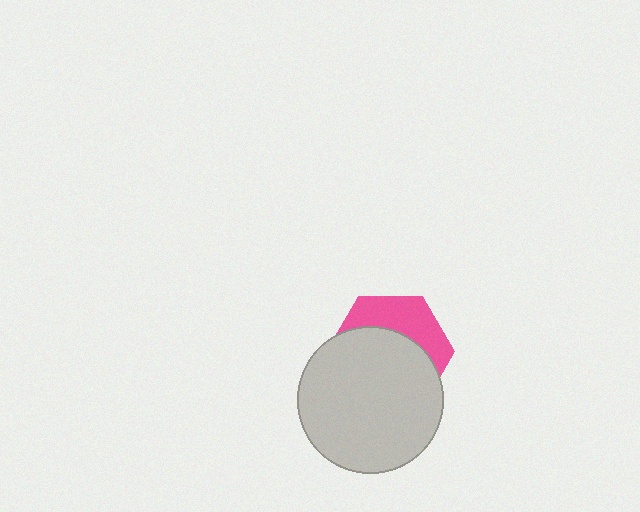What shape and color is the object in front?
The object in front is a light gray circle.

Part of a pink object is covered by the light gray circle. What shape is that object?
It is a hexagon.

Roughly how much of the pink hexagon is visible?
A small part of it is visible (roughly 36%).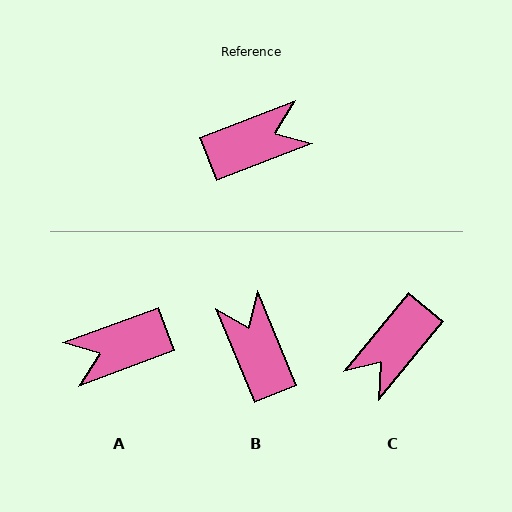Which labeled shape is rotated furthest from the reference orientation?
A, about 179 degrees away.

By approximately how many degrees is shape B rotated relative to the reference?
Approximately 91 degrees counter-clockwise.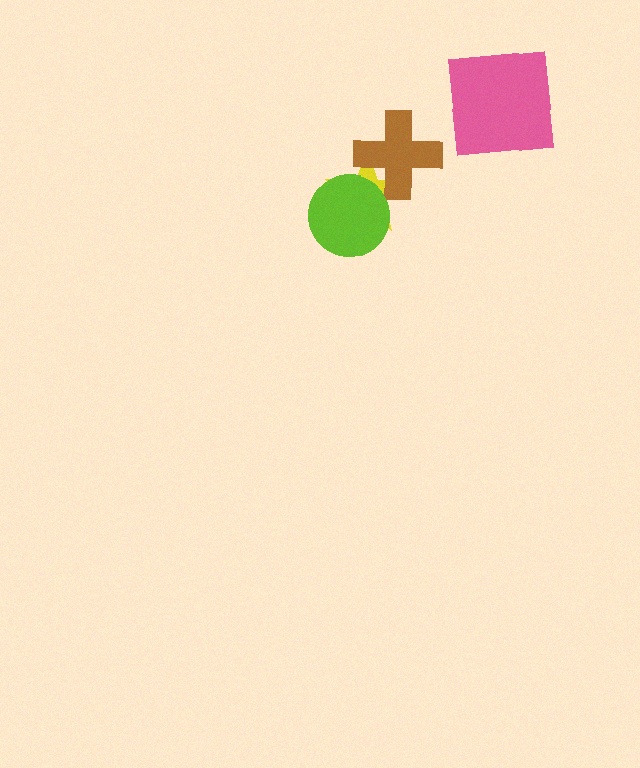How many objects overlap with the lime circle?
1 object overlaps with the lime circle.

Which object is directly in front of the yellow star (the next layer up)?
The brown cross is directly in front of the yellow star.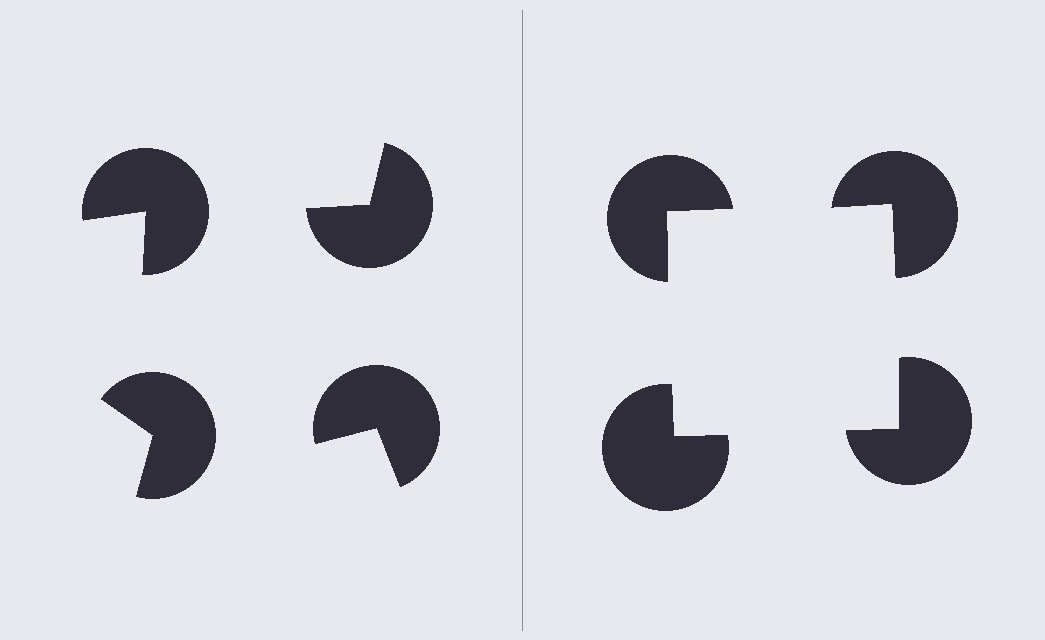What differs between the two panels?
The pac-man discs are positioned identically on both sides; only the wedge orientations differ. On the right they align to a square; on the left they are misaligned.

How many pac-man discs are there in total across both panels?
8 — 4 on each side.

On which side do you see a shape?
An illusory square appears on the right side. On the left side the wedge cuts are rotated, so no coherent shape forms.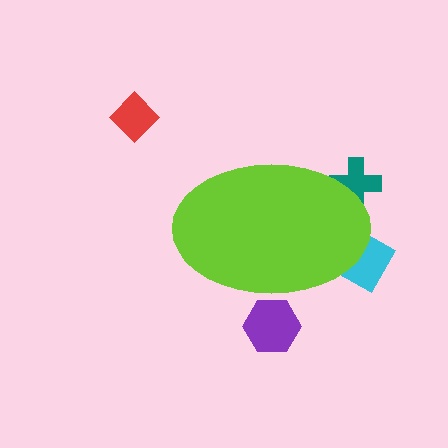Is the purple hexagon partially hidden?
Yes, the purple hexagon is partially hidden behind the lime ellipse.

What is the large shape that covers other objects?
A lime ellipse.